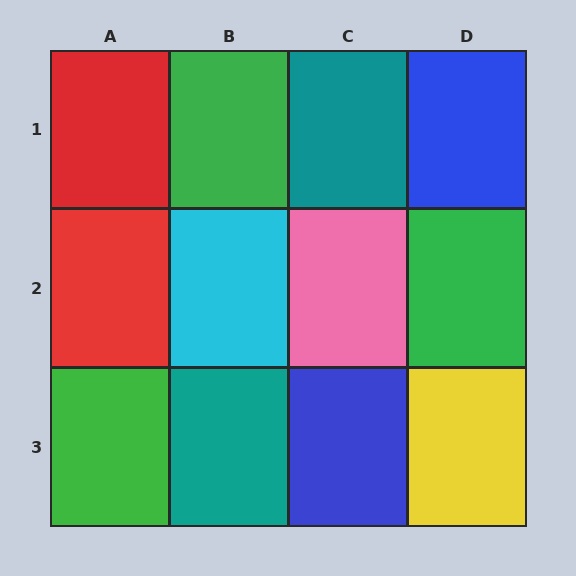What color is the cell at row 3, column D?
Yellow.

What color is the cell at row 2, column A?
Red.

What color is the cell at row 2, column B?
Cyan.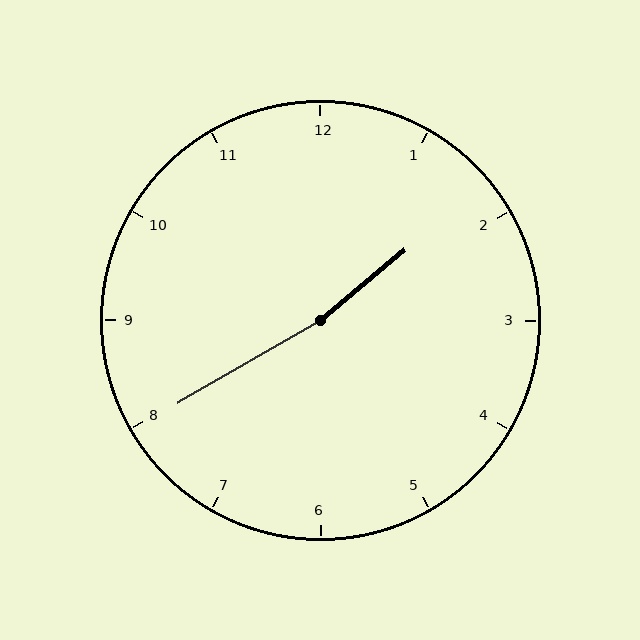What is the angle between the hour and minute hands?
Approximately 170 degrees.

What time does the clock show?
1:40.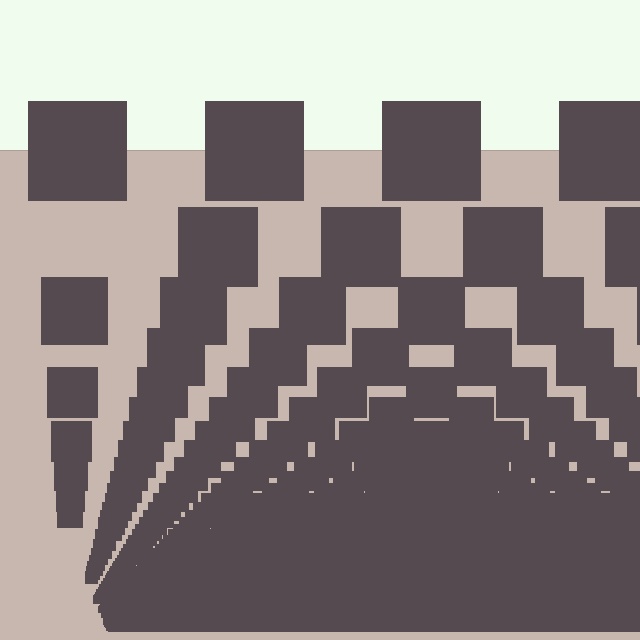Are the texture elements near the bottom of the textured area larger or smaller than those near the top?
Smaller. The gradient is inverted — elements near the bottom are smaller and denser.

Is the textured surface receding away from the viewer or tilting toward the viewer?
The surface appears to tilt toward the viewer. Texture elements get larger and sparser toward the top.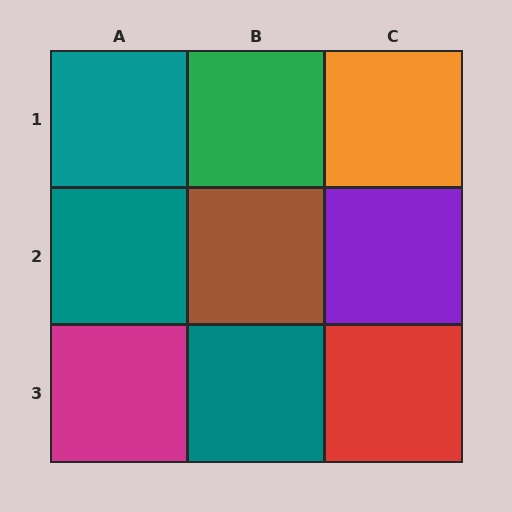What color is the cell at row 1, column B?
Green.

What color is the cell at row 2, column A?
Teal.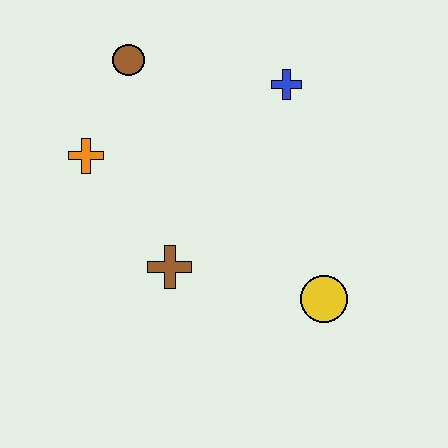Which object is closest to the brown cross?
The orange cross is closest to the brown cross.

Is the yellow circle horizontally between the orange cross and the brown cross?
No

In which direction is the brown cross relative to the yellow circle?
The brown cross is to the left of the yellow circle.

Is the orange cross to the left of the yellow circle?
Yes